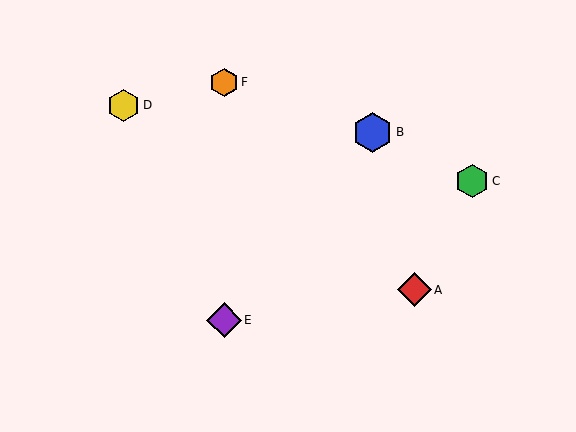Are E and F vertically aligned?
Yes, both are at x≈224.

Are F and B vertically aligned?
No, F is at x≈224 and B is at x≈373.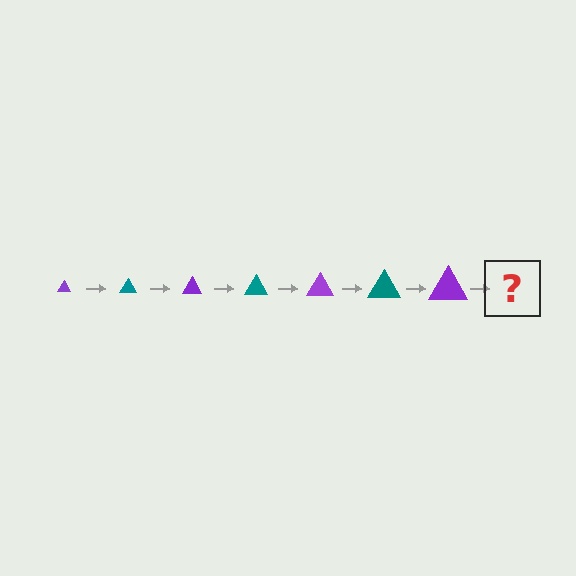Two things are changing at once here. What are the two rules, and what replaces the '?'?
The two rules are that the triangle grows larger each step and the color cycles through purple and teal. The '?' should be a teal triangle, larger than the previous one.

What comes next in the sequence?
The next element should be a teal triangle, larger than the previous one.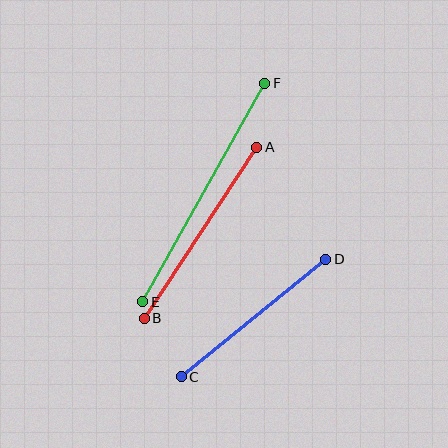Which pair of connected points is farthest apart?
Points E and F are farthest apart.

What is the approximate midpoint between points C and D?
The midpoint is at approximately (253, 318) pixels.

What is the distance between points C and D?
The distance is approximately 187 pixels.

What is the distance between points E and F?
The distance is approximately 250 pixels.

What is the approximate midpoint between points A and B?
The midpoint is at approximately (201, 233) pixels.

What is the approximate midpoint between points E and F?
The midpoint is at approximately (204, 193) pixels.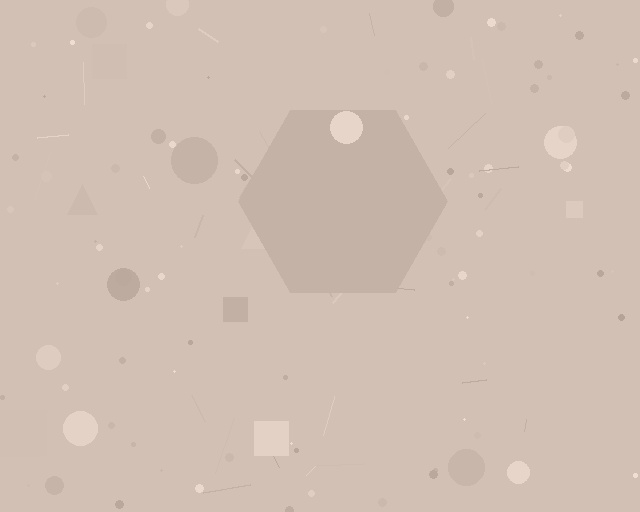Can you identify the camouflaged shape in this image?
The camouflaged shape is a hexagon.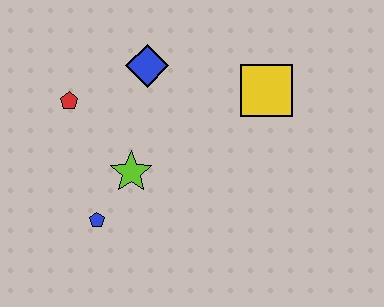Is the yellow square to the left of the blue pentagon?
No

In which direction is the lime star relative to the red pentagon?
The lime star is below the red pentagon.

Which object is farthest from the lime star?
The yellow square is farthest from the lime star.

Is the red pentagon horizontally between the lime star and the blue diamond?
No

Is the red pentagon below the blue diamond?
Yes